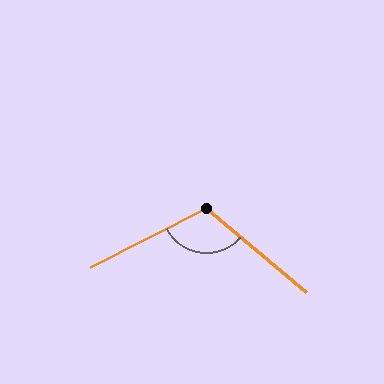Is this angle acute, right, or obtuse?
It is obtuse.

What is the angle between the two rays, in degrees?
Approximately 113 degrees.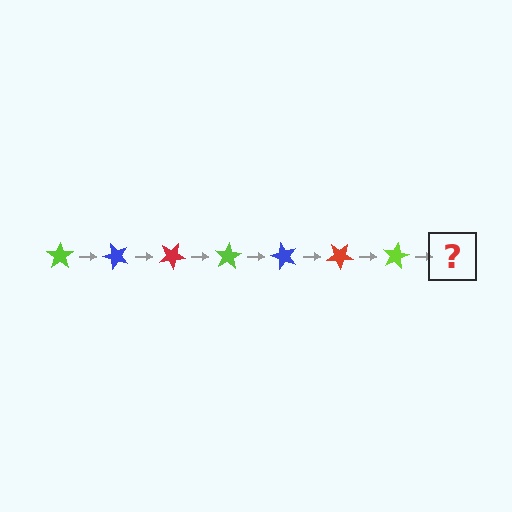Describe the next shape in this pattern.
It should be a blue star, rotated 350 degrees from the start.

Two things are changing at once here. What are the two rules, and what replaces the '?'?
The two rules are that it rotates 50 degrees each step and the color cycles through lime, blue, and red. The '?' should be a blue star, rotated 350 degrees from the start.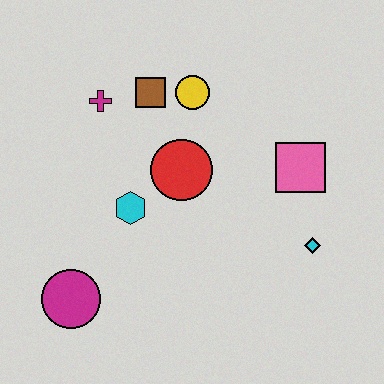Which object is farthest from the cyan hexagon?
The cyan diamond is farthest from the cyan hexagon.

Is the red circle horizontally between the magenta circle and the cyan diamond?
Yes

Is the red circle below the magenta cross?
Yes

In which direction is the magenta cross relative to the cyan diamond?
The magenta cross is to the left of the cyan diamond.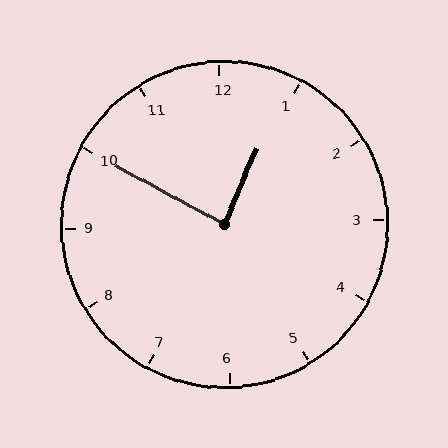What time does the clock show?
12:50.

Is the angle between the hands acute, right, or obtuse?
It is right.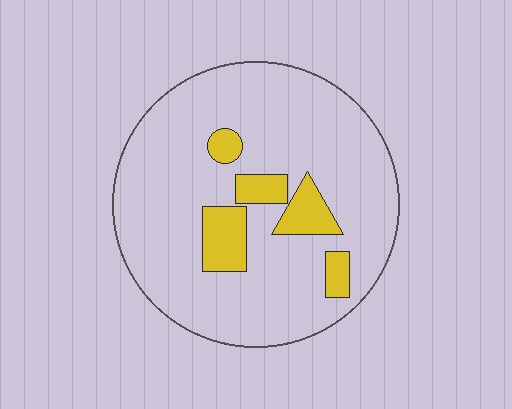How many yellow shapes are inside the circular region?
5.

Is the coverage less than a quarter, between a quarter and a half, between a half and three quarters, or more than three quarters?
Less than a quarter.